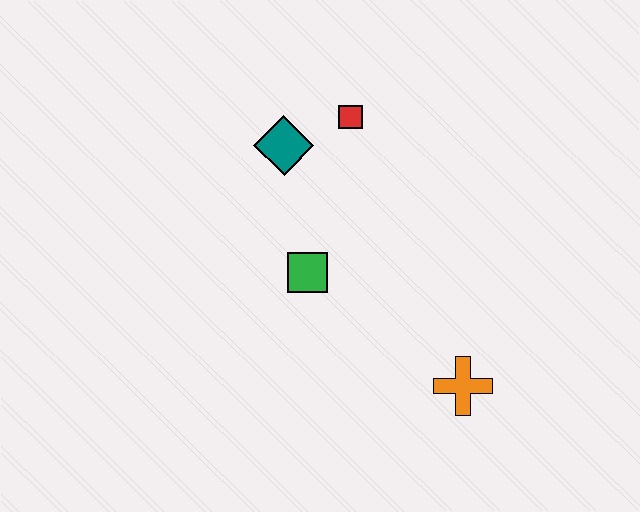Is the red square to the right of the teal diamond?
Yes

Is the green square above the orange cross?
Yes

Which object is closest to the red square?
The teal diamond is closest to the red square.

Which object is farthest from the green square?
The orange cross is farthest from the green square.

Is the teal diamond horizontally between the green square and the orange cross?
No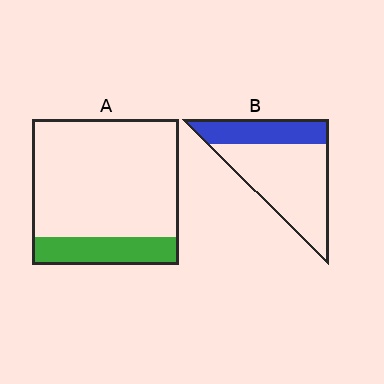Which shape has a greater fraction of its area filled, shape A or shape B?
Shape B.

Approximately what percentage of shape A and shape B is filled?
A is approximately 20% and B is approximately 30%.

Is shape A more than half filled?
No.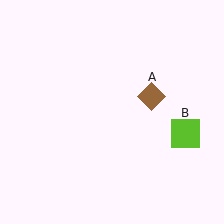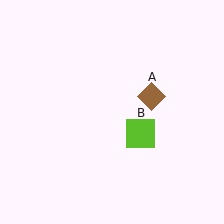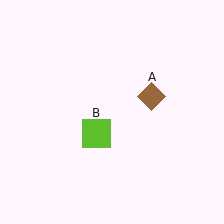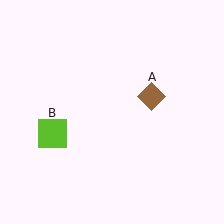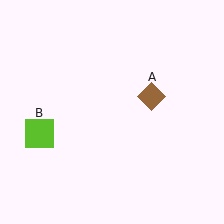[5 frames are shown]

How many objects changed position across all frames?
1 object changed position: lime square (object B).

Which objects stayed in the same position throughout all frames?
Brown diamond (object A) remained stationary.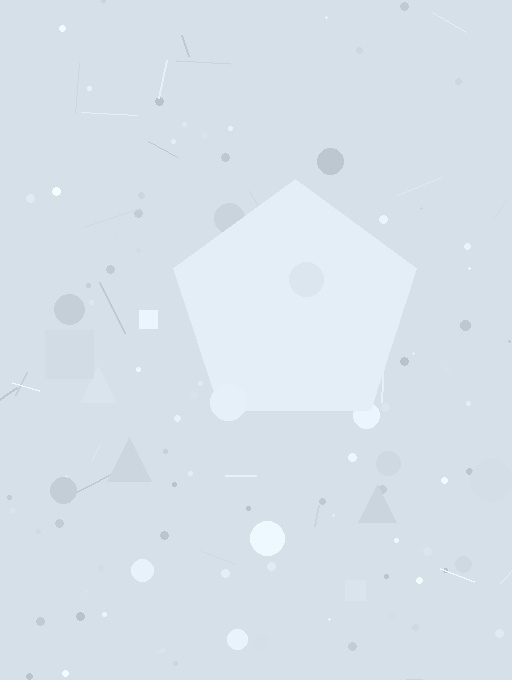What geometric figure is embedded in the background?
A pentagon is embedded in the background.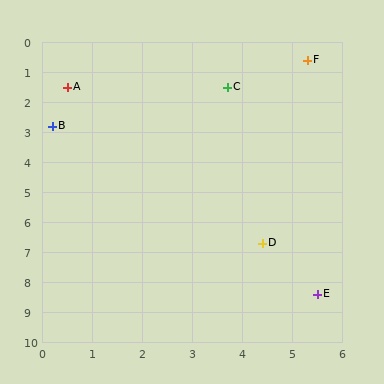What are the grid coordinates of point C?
Point C is at approximately (3.7, 1.5).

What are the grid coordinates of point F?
Point F is at approximately (5.3, 0.6).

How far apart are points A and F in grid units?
Points A and F are about 4.9 grid units apart.